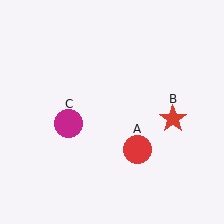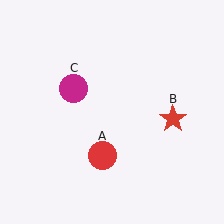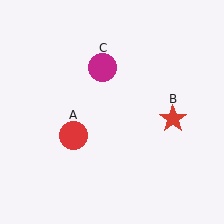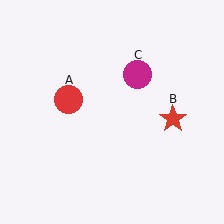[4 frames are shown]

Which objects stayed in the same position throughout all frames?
Red star (object B) remained stationary.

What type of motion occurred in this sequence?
The red circle (object A), magenta circle (object C) rotated clockwise around the center of the scene.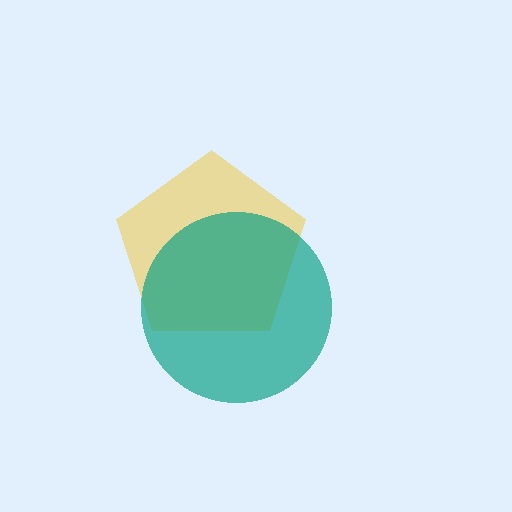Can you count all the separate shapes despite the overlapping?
Yes, there are 2 separate shapes.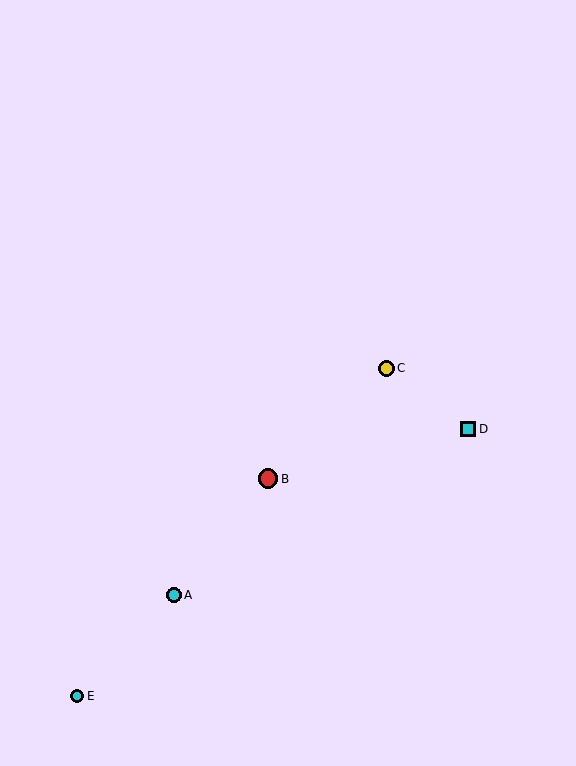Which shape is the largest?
The red circle (labeled B) is the largest.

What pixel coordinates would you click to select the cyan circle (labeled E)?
Click at (77, 696) to select the cyan circle E.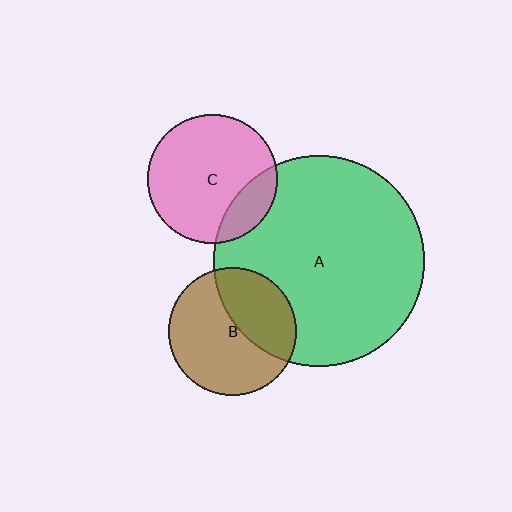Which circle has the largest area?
Circle A (green).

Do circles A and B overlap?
Yes.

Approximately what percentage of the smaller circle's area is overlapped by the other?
Approximately 40%.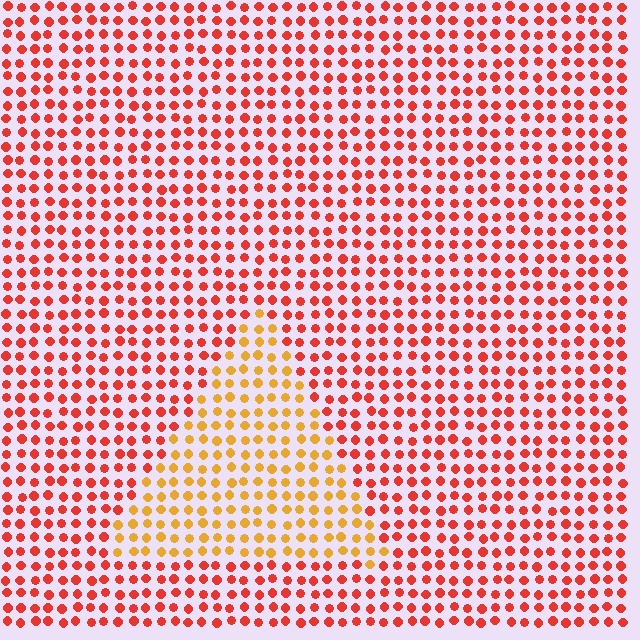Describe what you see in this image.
The image is filled with small red elements in a uniform arrangement. A triangle-shaped region is visible where the elements are tinted to a slightly different hue, forming a subtle color boundary.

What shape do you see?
I see a triangle.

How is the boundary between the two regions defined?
The boundary is defined purely by a slight shift in hue (about 39 degrees). Spacing, size, and orientation are identical on both sides.